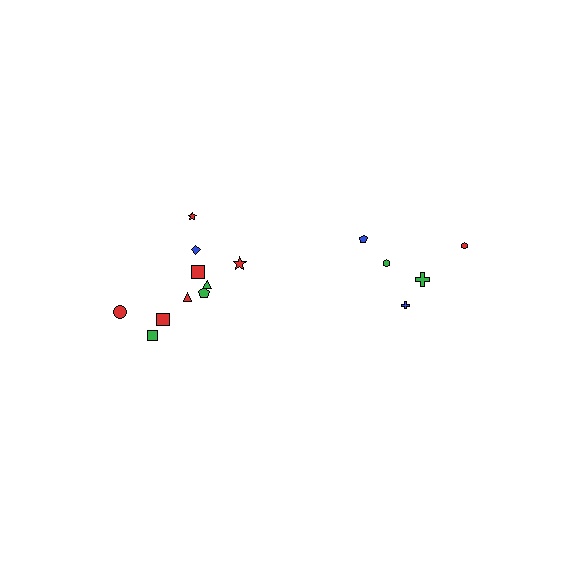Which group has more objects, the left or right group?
The left group.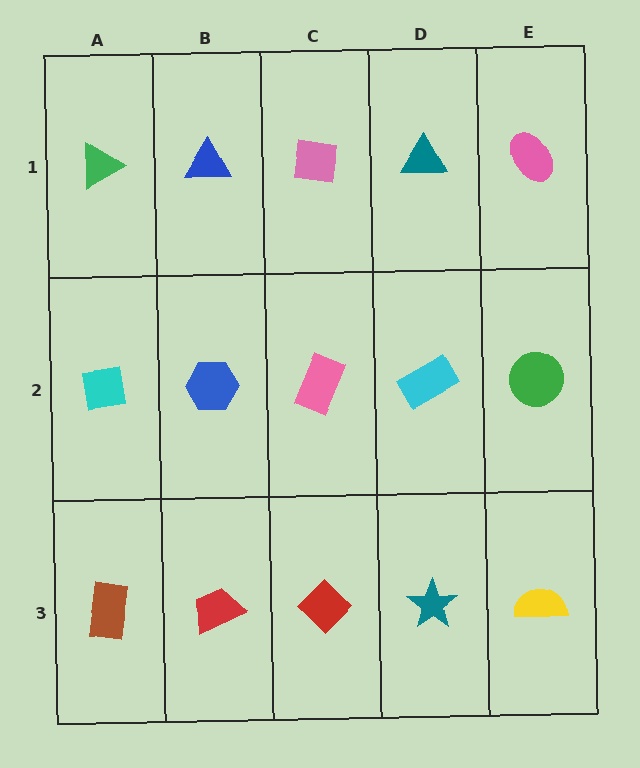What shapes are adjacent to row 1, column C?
A pink rectangle (row 2, column C), a blue triangle (row 1, column B), a teal triangle (row 1, column D).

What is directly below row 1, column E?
A green circle.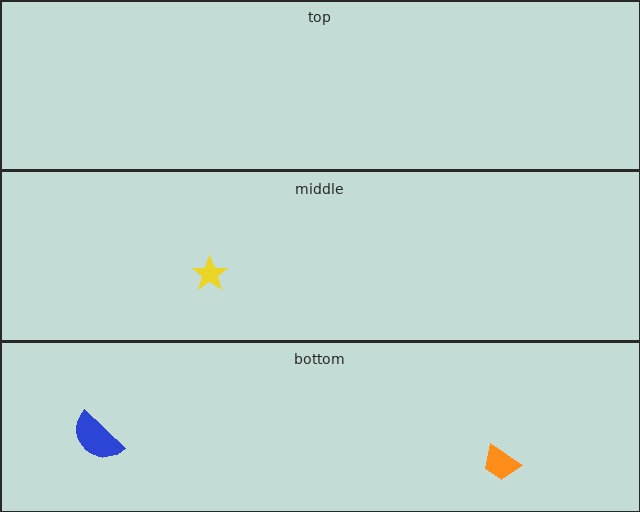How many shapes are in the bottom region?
2.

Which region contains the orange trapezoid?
The bottom region.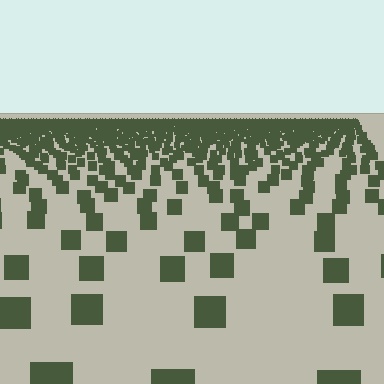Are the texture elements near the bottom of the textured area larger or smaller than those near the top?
Larger. Near the bottom, elements are closer to the viewer and appear at a bigger on-screen size.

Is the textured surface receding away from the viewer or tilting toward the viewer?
The surface is receding away from the viewer. Texture elements get smaller and denser toward the top.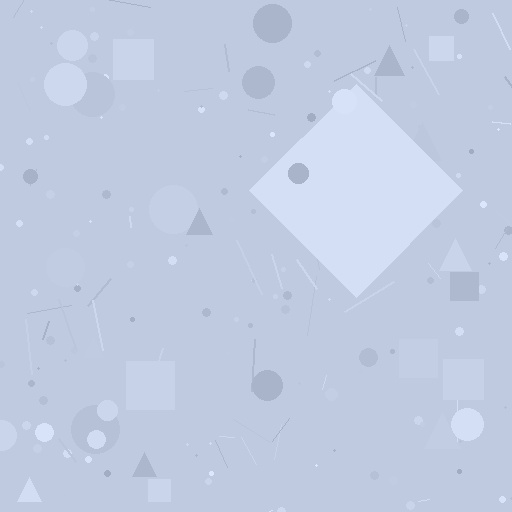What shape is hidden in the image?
A diamond is hidden in the image.